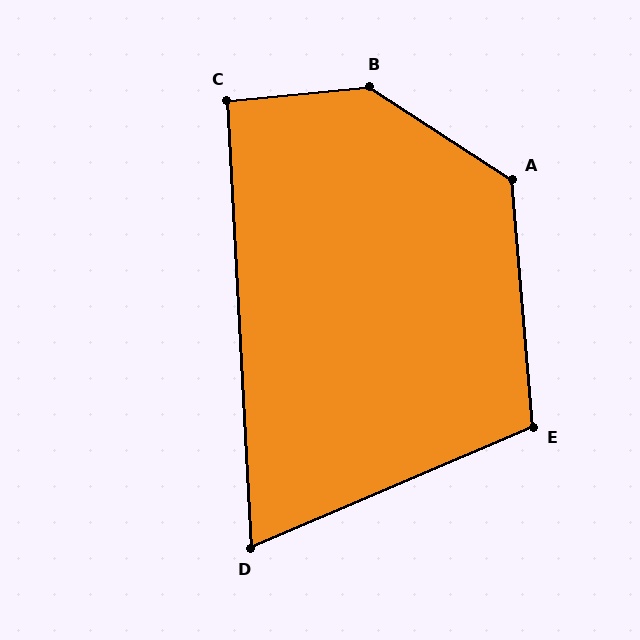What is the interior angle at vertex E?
Approximately 108 degrees (obtuse).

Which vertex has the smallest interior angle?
D, at approximately 70 degrees.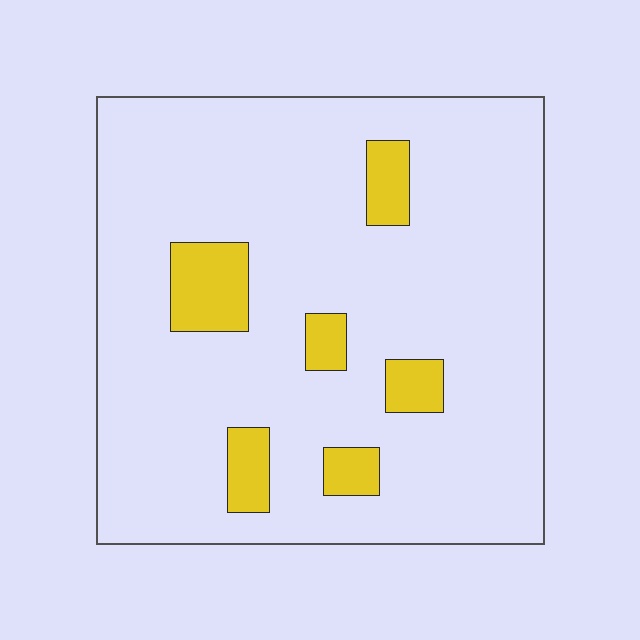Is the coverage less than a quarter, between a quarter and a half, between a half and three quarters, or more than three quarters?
Less than a quarter.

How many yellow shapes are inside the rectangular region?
6.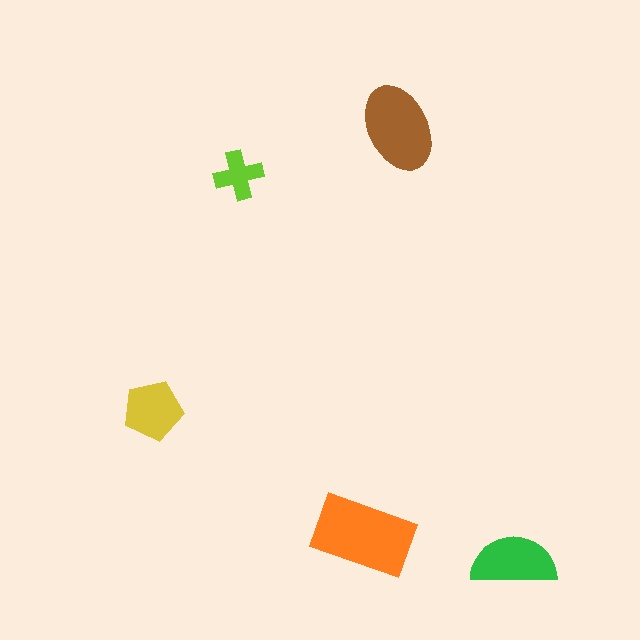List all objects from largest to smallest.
The orange rectangle, the brown ellipse, the green semicircle, the yellow pentagon, the lime cross.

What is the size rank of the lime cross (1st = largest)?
5th.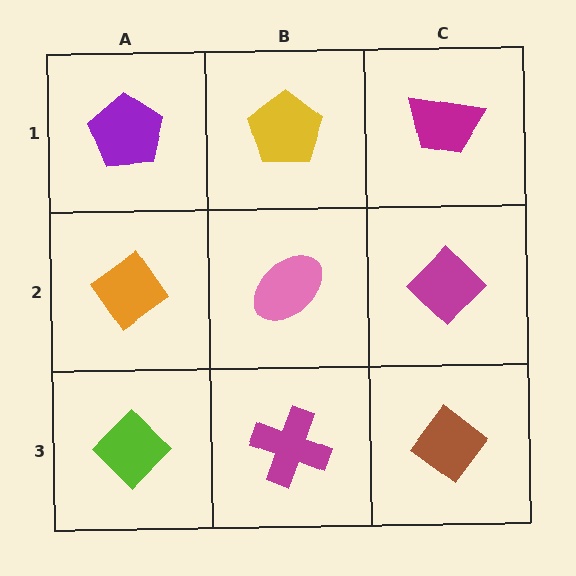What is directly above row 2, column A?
A purple pentagon.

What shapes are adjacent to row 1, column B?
A pink ellipse (row 2, column B), a purple pentagon (row 1, column A), a magenta trapezoid (row 1, column C).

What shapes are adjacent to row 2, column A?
A purple pentagon (row 1, column A), a lime diamond (row 3, column A), a pink ellipse (row 2, column B).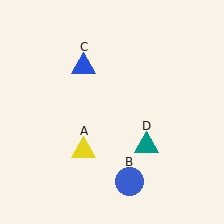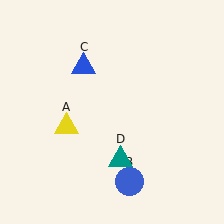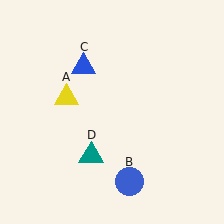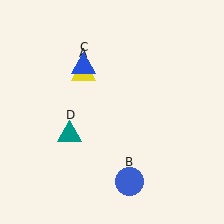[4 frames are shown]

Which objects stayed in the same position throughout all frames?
Blue circle (object B) and blue triangle (object C) remained stationary.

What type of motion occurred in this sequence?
The yellow triangle (object A), teal triangle (object D) rotated clockwise around the center of the scene.